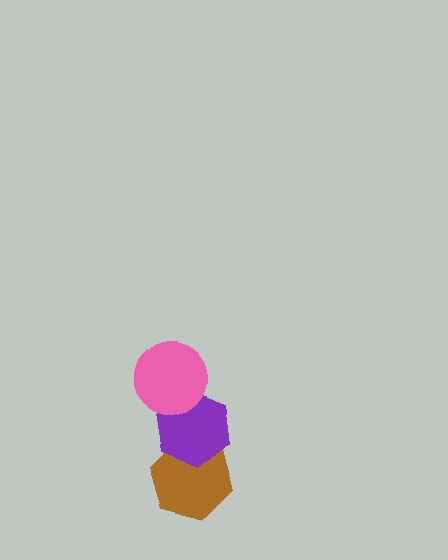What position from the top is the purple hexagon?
The purple hexagon is 2nd from the top.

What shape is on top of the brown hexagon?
The purple hexagon is on top of the brown hexagon.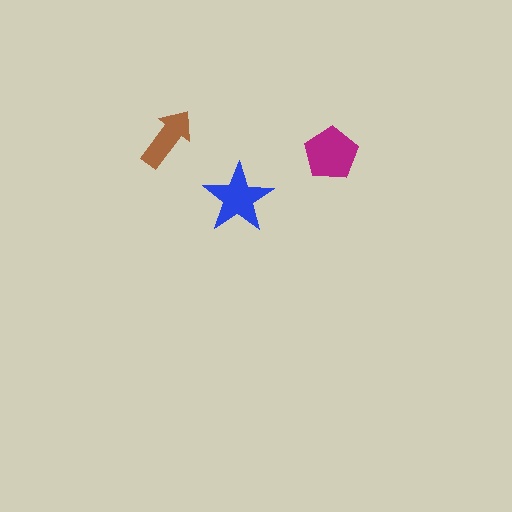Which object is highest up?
The brown arrow is topmost.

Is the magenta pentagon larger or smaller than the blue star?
Larger.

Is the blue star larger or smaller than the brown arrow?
Larger.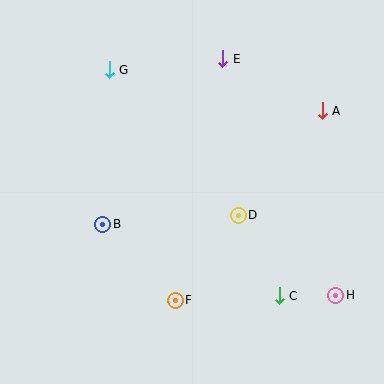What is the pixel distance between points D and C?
The distance between D and C is 90 pixels.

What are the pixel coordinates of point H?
Point H is at (336, 295).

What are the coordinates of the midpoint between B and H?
The midpoint between B and H is at (219, 260).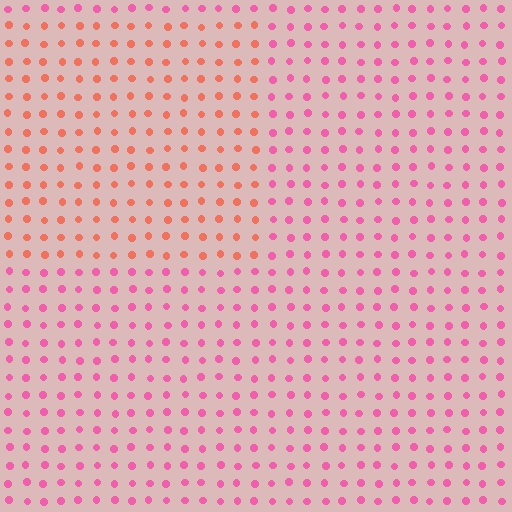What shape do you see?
I see a rectangle.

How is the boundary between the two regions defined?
The boundary is defined purely by a slight shift in hue (about 40 degrees). Spacing, size, and orientation are identical on both sides.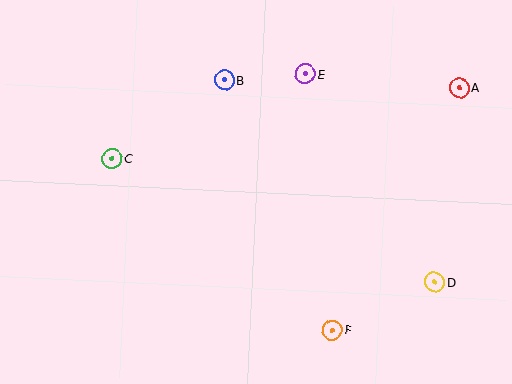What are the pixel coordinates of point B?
Point B is at (224, 80).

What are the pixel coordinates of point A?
Point A is at (460, 88).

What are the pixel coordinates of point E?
Point E is at (306, 74).